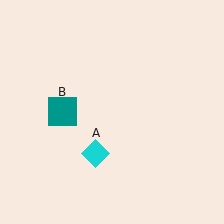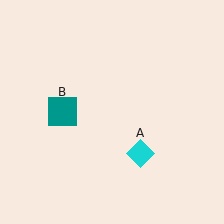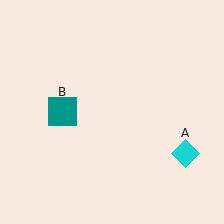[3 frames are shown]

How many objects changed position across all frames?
1 object changed position: cyan diamond (object A).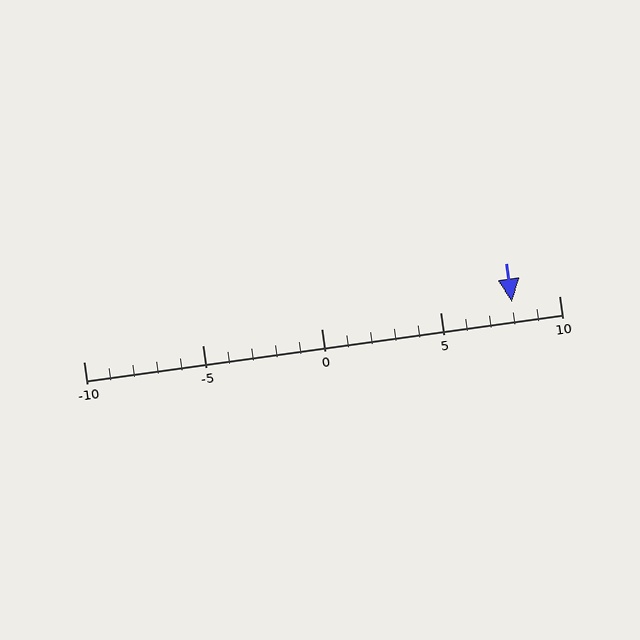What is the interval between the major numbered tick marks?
The major tick marks are spaced 5 units apart.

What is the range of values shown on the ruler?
The ruler shows values from -10 to 10.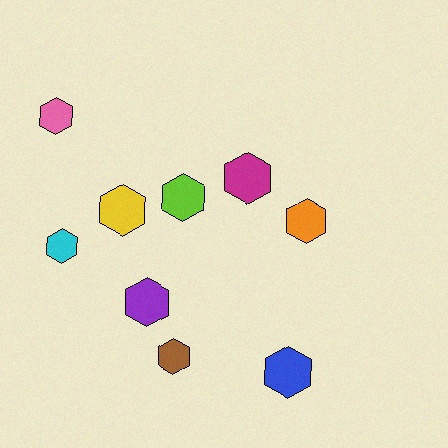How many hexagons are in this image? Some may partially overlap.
There are 9 hexagons.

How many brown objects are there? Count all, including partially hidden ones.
There is 1 brown object.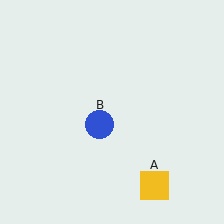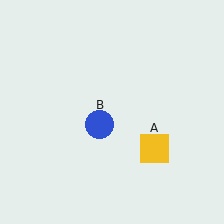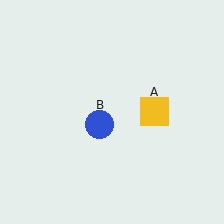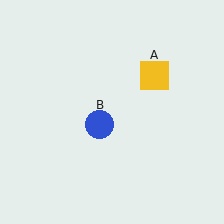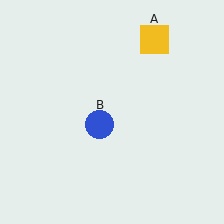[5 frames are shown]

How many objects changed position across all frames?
1 object changed position: yellow square (object A).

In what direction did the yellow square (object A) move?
The yellow square (object A) moved up.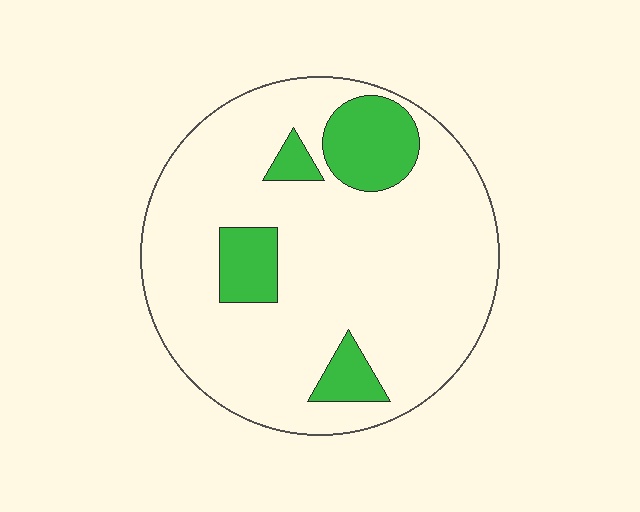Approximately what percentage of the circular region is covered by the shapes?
Approximately 15%.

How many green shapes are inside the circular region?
4.